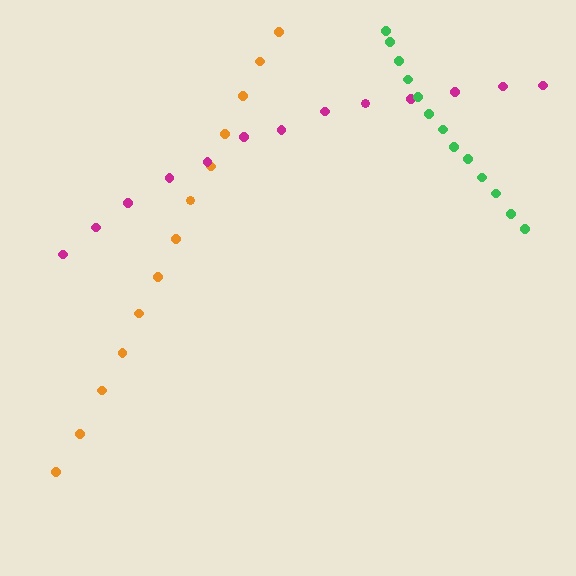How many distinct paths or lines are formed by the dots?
There are 3 distinct paths.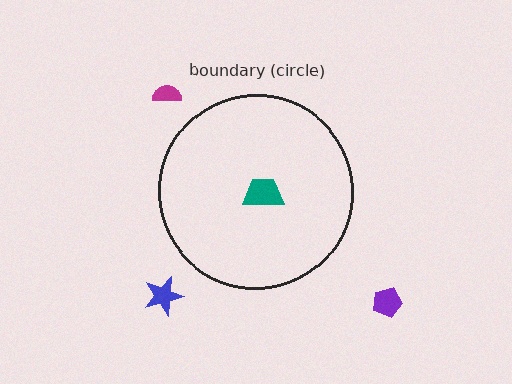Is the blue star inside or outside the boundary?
Outside.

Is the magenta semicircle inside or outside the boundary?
Outside.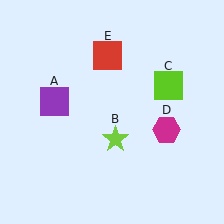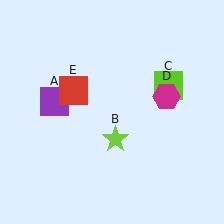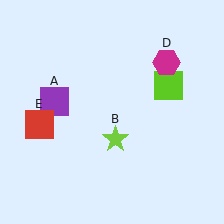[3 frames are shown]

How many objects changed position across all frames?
2 objects changed position: magenta hexagon (object D), red square (object E).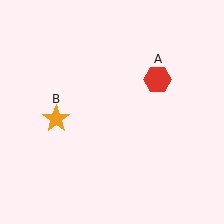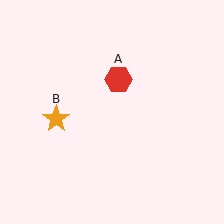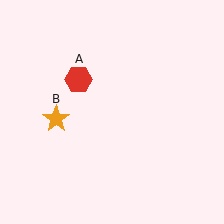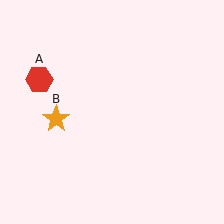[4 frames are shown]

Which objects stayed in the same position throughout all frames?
Orange star (object B) remained stationary.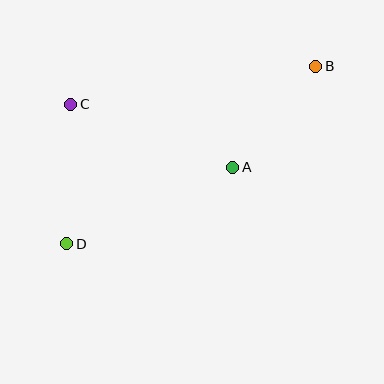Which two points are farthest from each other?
Points B and D are farthest from each other.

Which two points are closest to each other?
Points A and B are closest to each other.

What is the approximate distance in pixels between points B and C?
The distance between B and C is approximately 248 pixels.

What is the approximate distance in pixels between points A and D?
The distance between A and D is approximately 183 pixels.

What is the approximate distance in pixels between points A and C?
The distance between A and C is approximately 174 pixels.